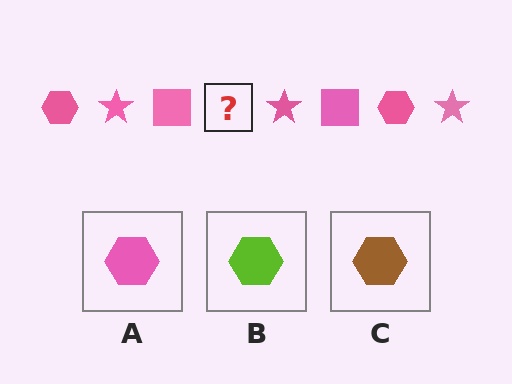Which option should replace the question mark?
Option A.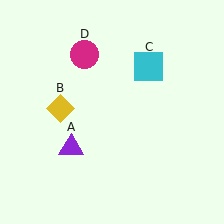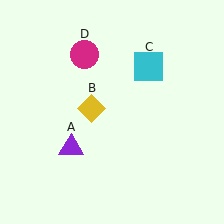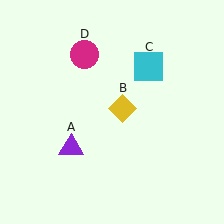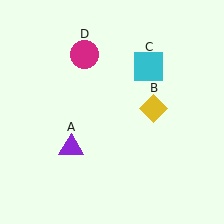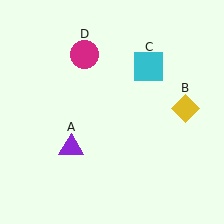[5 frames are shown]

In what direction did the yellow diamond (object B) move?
The yellow diamond (object B) moved right.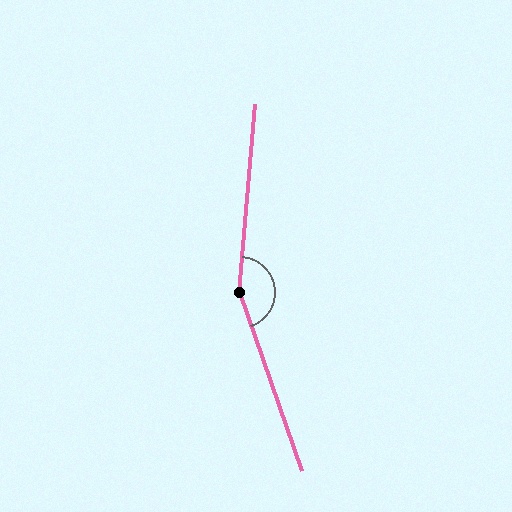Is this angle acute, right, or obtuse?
It is obtuse.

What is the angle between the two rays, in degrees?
Approximately 156 degrees.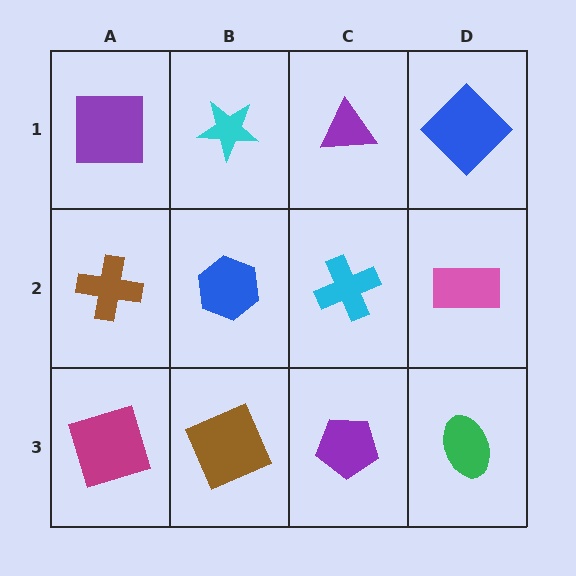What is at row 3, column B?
A brown square.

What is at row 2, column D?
A pink rectangle.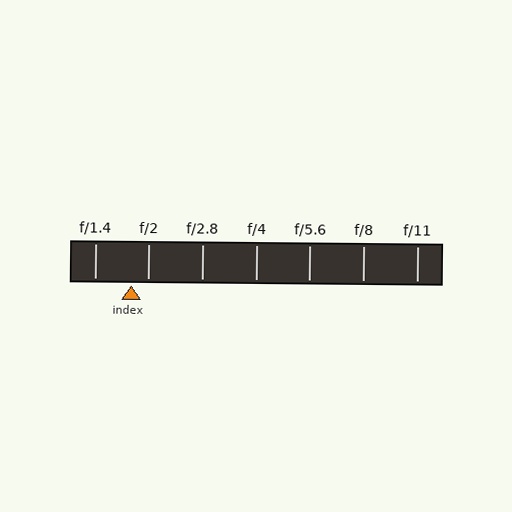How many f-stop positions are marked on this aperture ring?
There are 7 f-stop positions marked.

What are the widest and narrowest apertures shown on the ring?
The widest aperture shown is f/1.4 and the narrowest is f/11.